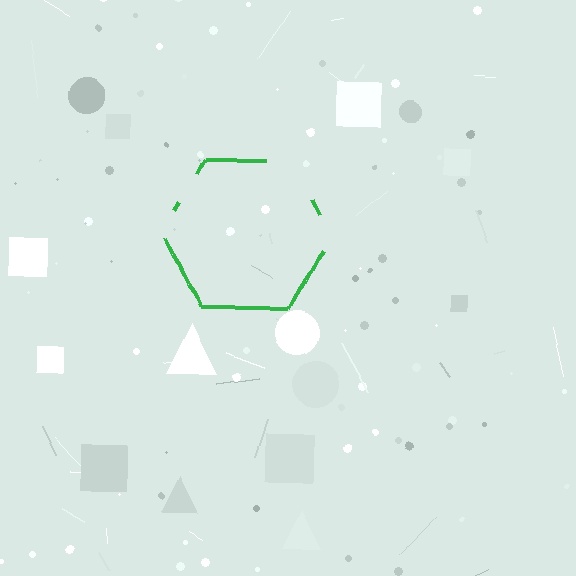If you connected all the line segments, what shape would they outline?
They would outline a hexagon.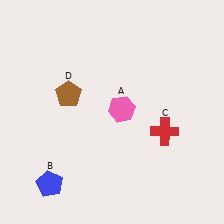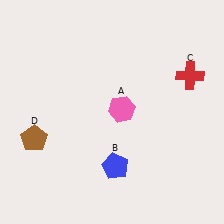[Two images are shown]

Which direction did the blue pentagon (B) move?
The blue pentagon (B) moved right.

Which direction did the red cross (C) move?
The red cross (C) moved up.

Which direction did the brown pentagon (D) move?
The brown pentagon (D) moved down.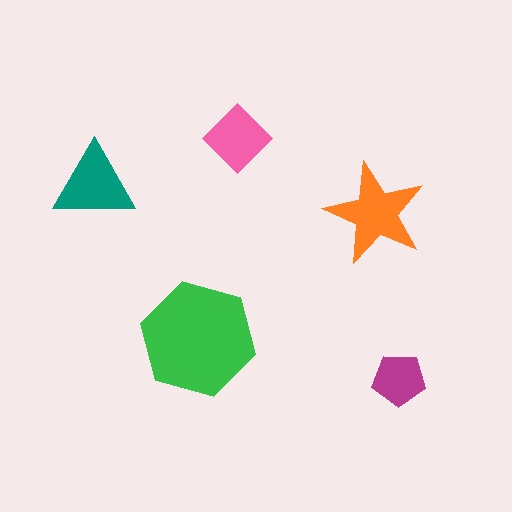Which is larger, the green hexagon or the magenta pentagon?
The green hexagon.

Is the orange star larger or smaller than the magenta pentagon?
Larger.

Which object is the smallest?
The magenta pentagon.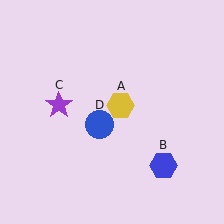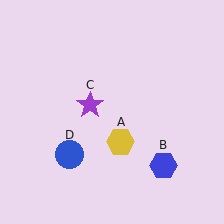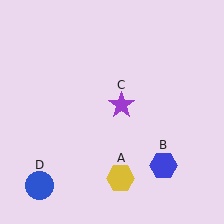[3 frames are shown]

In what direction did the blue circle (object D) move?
The blue circle (object D) moved down and to the left.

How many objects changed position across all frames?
3 objects changed position: yellow hexagon (object A), purple star (object C), blue circle (object D).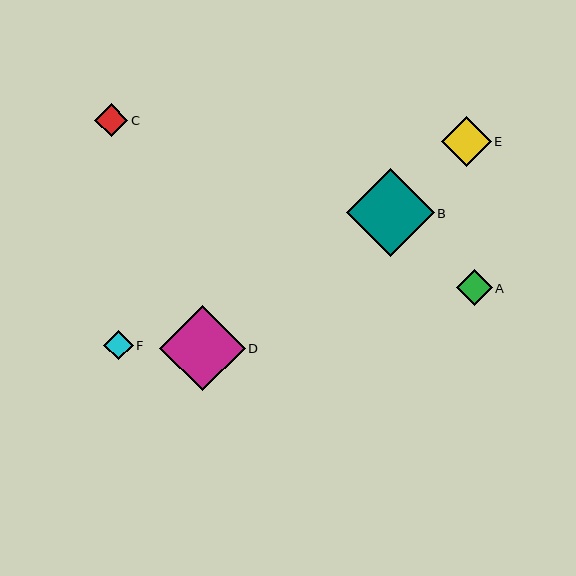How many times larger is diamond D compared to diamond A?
Diamond D is approximately 2.4 times the size of diamond A.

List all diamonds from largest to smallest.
From largest to smallest: B, D, E, A, C, F.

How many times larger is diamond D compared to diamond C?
Diamond D is approximately 2.6 times the size of diamond C.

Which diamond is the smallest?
Diamond F is the smallest with a size of approximately 29 pixels.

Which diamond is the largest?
Diamond B is the largest with a size of approximately 88 pixels.